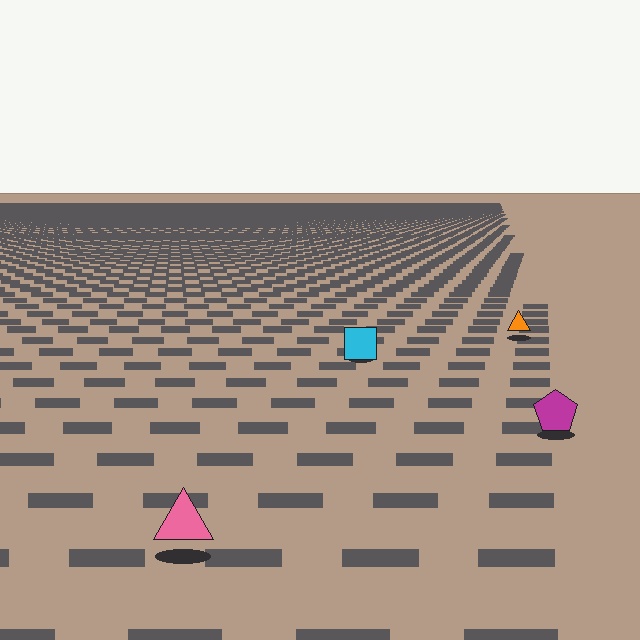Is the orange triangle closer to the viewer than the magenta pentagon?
No. The magenta pentagon is closer — you can tell from the texture gradient: the ground texture is coarser near it.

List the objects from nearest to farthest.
From nearest to farthest: the pink triangle, the magenta pentagon, the cyan square, the orange triangle.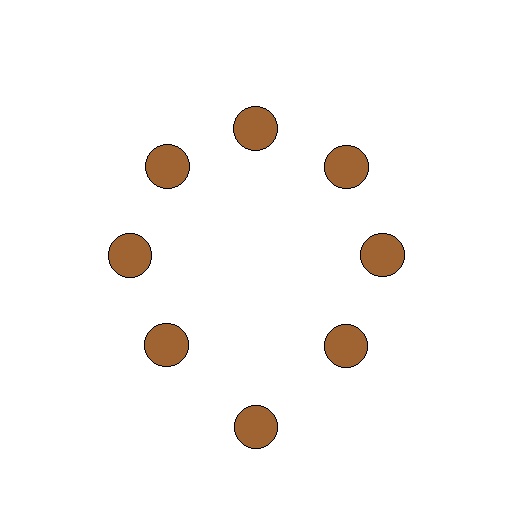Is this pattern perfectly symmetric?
No. The 8 brown circles are arranged in a ring, but one element near the 6 o'clock position is pushed outward from the center, breaking the 8-fold rotational symmetry.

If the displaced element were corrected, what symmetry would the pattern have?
It would have 8-fold rotational symmetry — the pattern would map onto itself every 45 degrees.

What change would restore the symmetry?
The symmetry would be restored by moving it inward, back onto the ring so that all 8 circles sit at equal angles and equal distance from the center.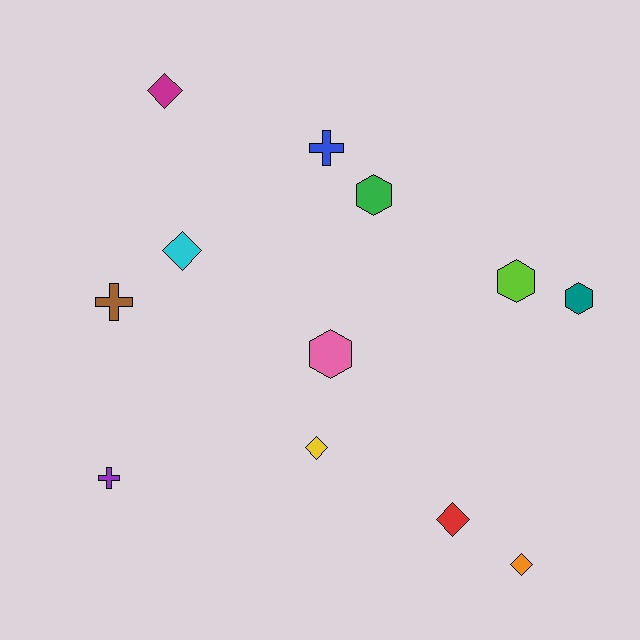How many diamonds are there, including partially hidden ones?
There are 5 diamonds.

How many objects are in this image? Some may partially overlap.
There are 12 objects.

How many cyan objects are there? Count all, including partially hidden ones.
There is 1 cyan object.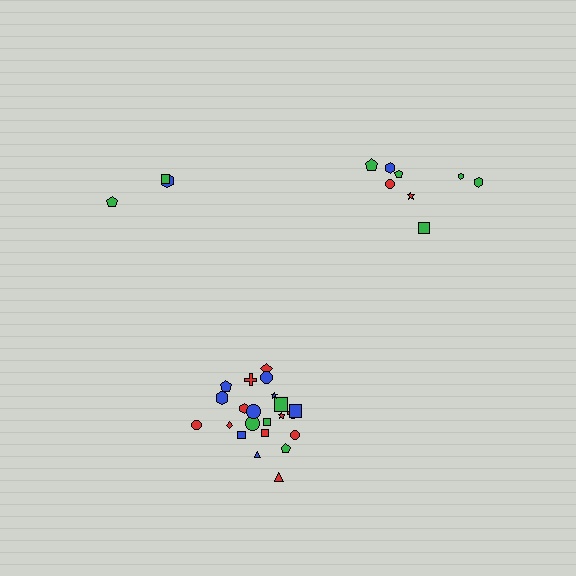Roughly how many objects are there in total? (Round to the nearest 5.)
Roughly 35 objects in total.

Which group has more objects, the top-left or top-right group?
The top-right group.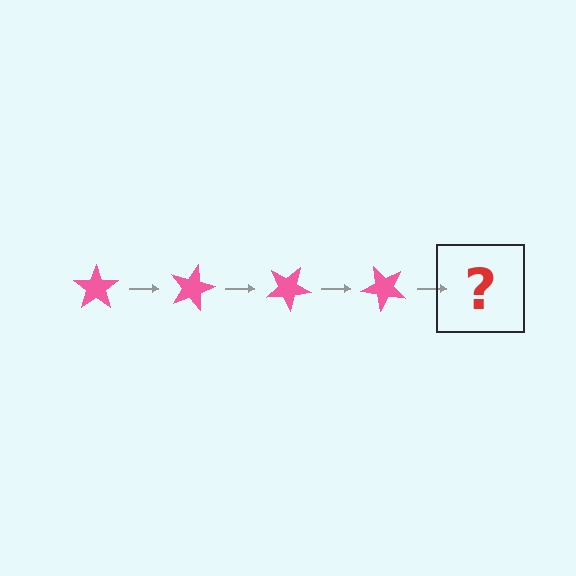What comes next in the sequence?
The next element should be a pink star rotated 60 degrees.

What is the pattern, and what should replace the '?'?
The pattern is that the star rotates 15 degrees each step. The '?' should be a pink star rotated 60 degrees.